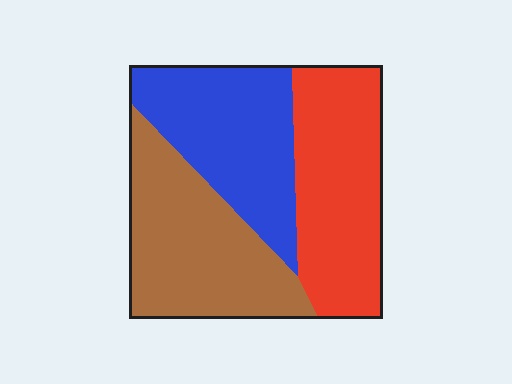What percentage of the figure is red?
Red covers 34% of the figure.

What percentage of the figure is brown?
Brown takes up between a quarter and a half of the figure.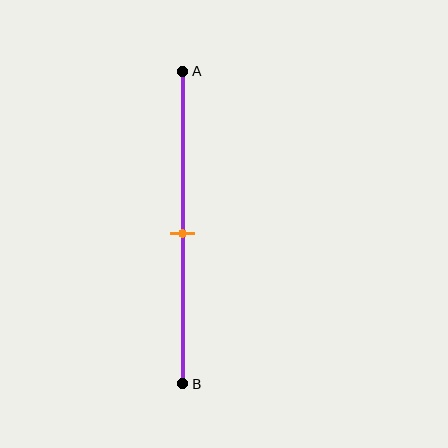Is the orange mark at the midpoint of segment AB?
Yes, the mark is approximately at the midpoint.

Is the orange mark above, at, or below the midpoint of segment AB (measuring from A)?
The orange mark is approximately at the midpoint of segment AB.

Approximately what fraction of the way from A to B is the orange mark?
The orange mark is approximately 50% of the way from A to B.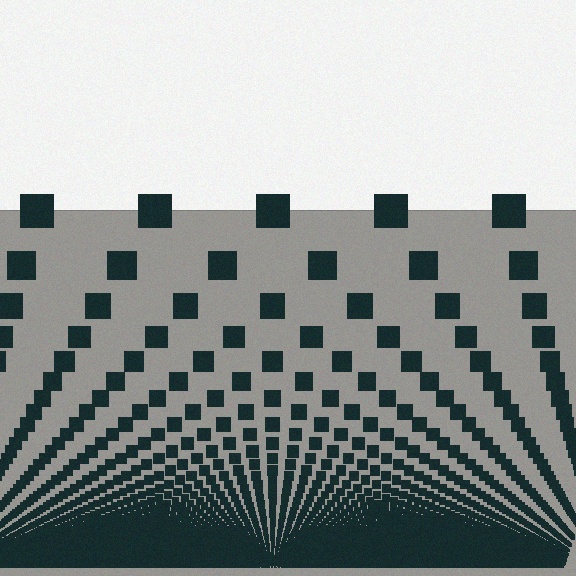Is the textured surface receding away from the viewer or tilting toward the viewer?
The surface appears to tilt toward the viewer. Texture elements get larger and sparser toward the top.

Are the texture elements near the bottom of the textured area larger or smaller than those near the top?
Smaller. The gradient is inverted — elements near the bottom are smaller and denser.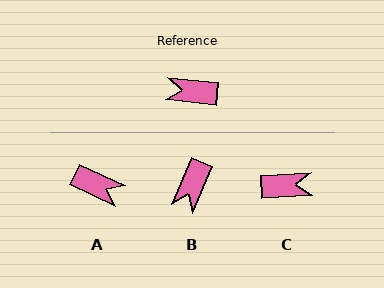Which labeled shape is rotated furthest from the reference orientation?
C, about 171 degrees away.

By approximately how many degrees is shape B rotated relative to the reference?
Approximately 74 degrees counter-clockwise.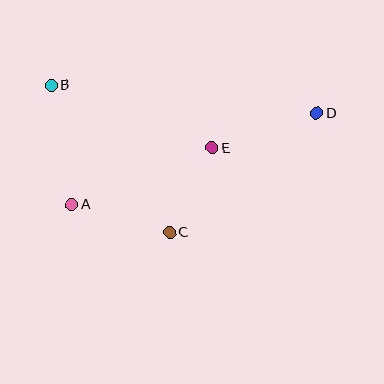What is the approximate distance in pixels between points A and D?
The distance between A and D is approximately 261 pixels.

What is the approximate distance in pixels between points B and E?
The distance between B and E is approximately 173 pixels.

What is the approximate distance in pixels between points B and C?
The distance between B and C is approximately 190 pixels.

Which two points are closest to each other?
Points C and E are closest to each other.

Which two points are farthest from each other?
Points B and D are farthest from each other.